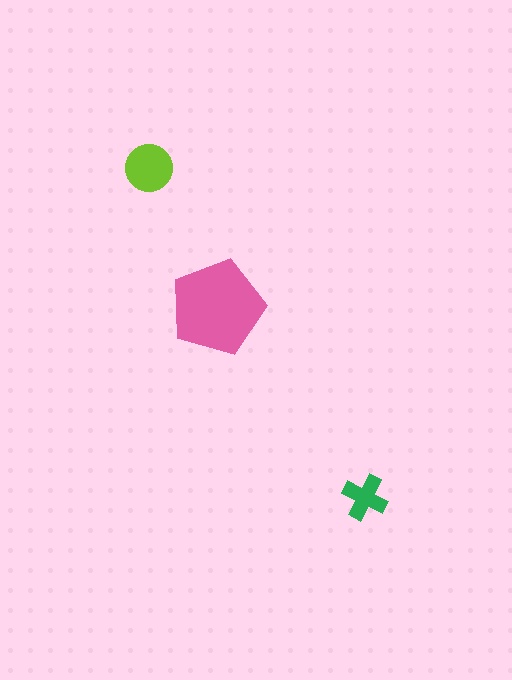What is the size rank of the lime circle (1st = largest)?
2nd.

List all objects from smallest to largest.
The green cross, the lime circle, the pink pentagon.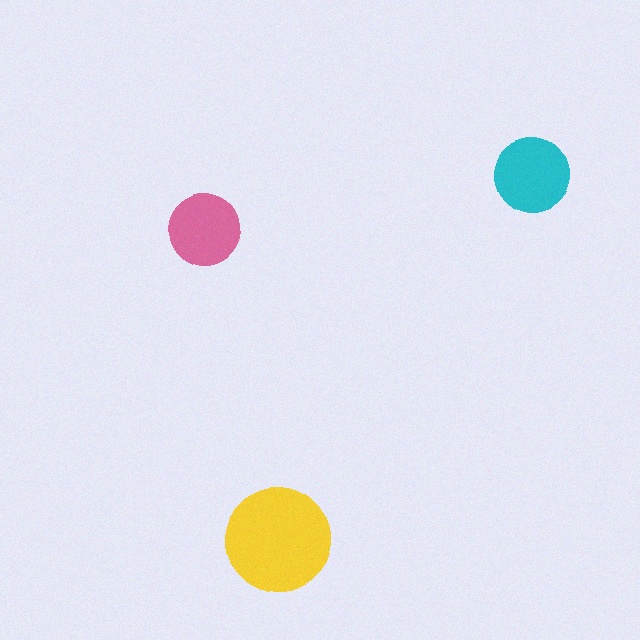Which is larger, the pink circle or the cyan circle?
The cyan one.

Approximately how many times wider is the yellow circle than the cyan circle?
About 1.5 times wider.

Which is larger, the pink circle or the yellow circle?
The yellow one.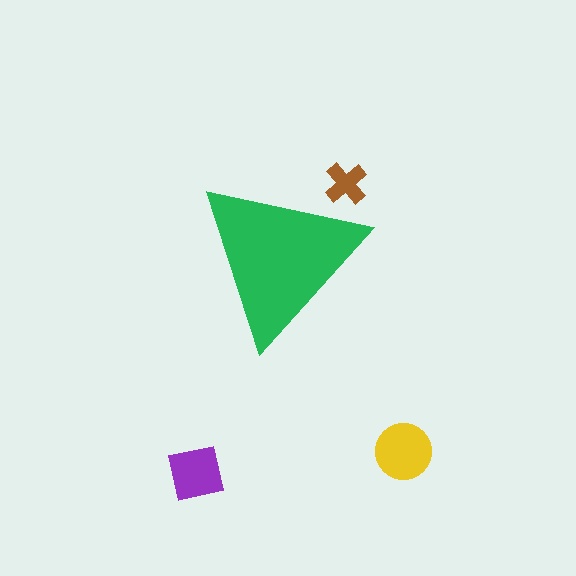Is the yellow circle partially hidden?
No, the yellow circle is fully visible.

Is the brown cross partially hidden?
Yes, the brown cross is partially hidden behind the green triangle.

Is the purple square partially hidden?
No, the purple square is fully visible.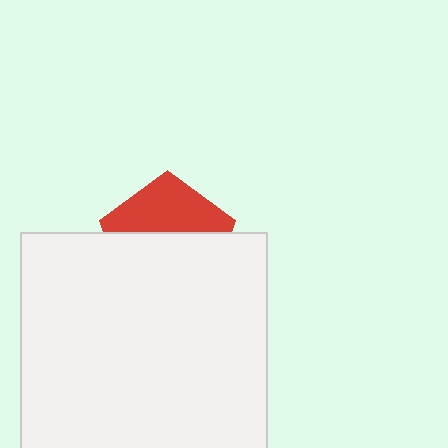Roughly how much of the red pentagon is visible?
A small part of it is visible (roughly 40%).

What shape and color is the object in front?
The object in front is a white square.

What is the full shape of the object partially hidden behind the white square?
The partially hidden object is a red pentagon.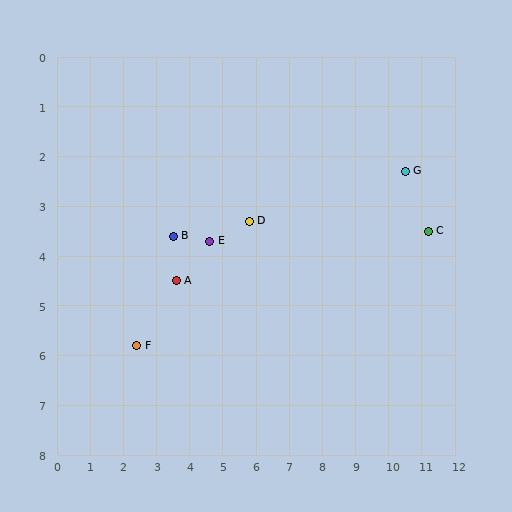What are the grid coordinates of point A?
Point A is at approximately (3.6, 4.5).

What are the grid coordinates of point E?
Point E is at approximately (4.6, 3.7).